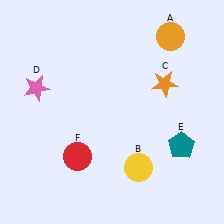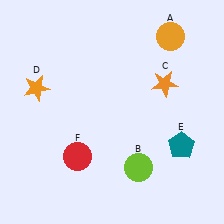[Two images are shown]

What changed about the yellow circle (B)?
In Image 1, B is yellow. In Image 2, it changed to lime.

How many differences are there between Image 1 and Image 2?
There are 2 differences between the two images.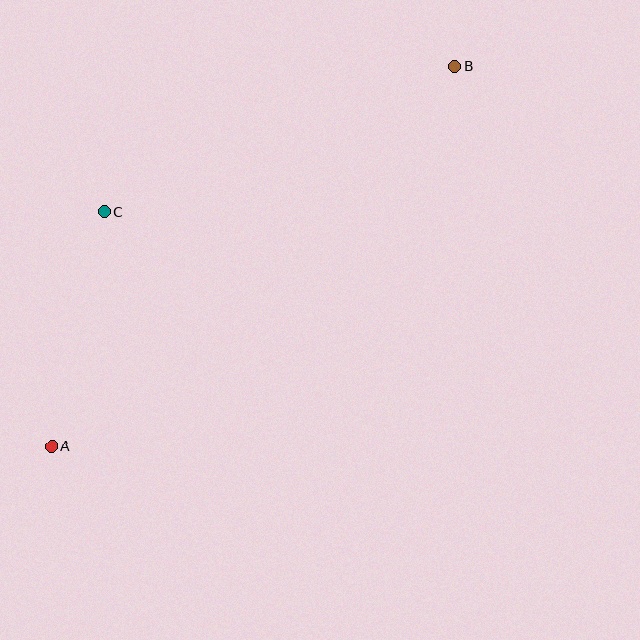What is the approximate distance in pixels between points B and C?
The distance between B and C is approximately 379 pixels.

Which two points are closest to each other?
Points A and C are closest to each other.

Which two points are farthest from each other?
Points A and B are farthest from each other.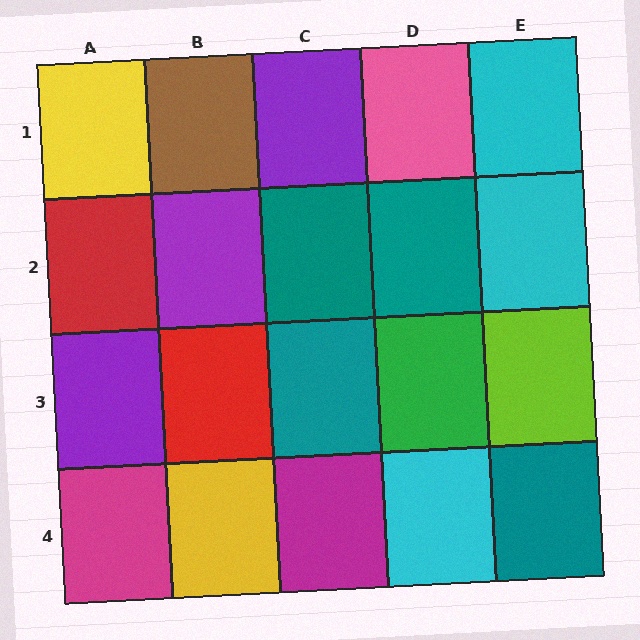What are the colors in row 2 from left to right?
Red, purple, teal, teal, cyan.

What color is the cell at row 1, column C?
Purple.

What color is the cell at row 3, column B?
Red.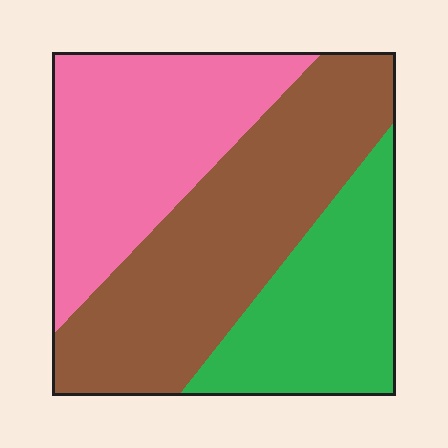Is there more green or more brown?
Brown.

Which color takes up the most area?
Brown, at roughly 40%.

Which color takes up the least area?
Green, at roughly 25%.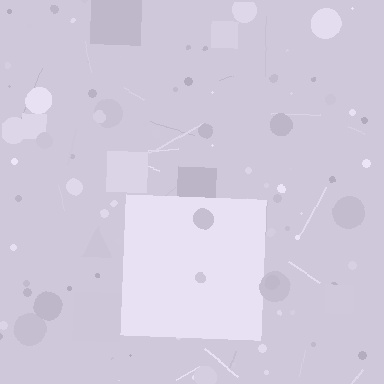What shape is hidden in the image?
A square is hidden in the image.